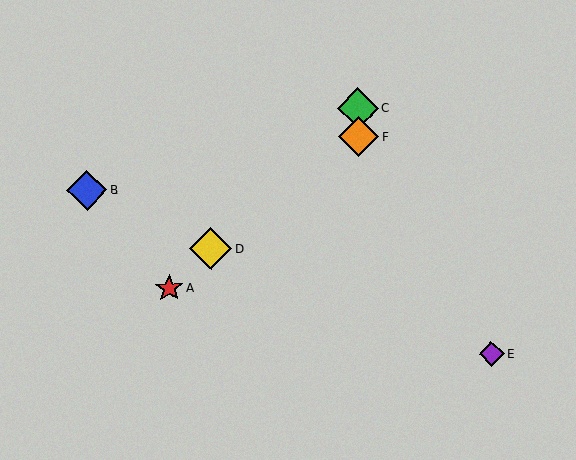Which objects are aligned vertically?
Objects C, F are aligned vertically.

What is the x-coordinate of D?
Object D is at x≈211.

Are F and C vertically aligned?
Yes, both are at x≈359.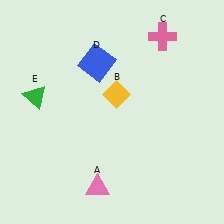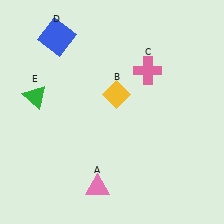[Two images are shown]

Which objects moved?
The objects that moved are: the pink cross (C), the blue square (D).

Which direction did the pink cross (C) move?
The pink cross (C) moved down.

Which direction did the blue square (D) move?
The blue square (D) moved left.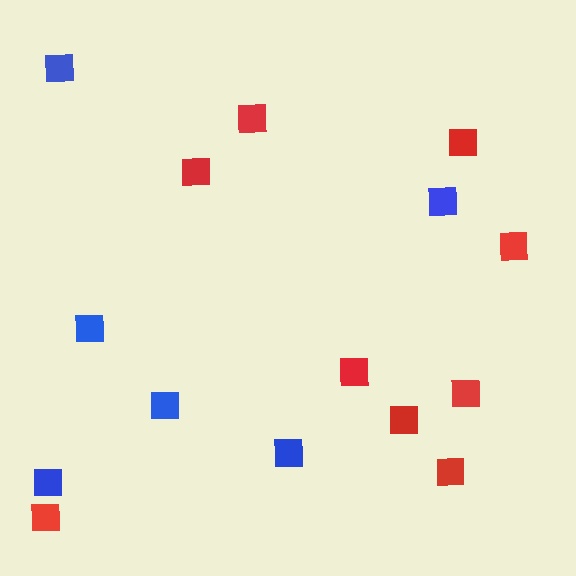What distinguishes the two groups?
There are 2 groups: one group of blue squares (6) and one group of red squares (9).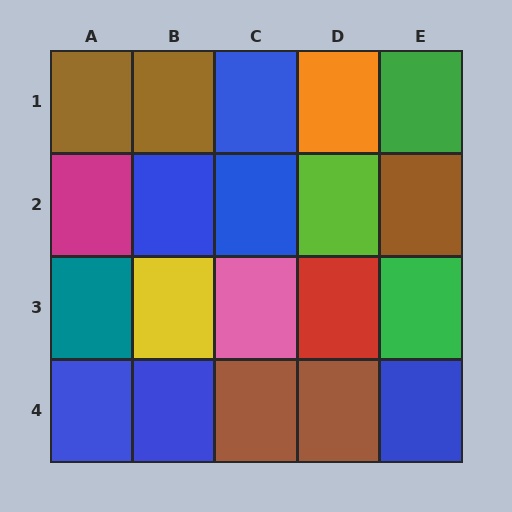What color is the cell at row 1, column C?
Blue.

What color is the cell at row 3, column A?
Teal.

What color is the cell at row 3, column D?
Red.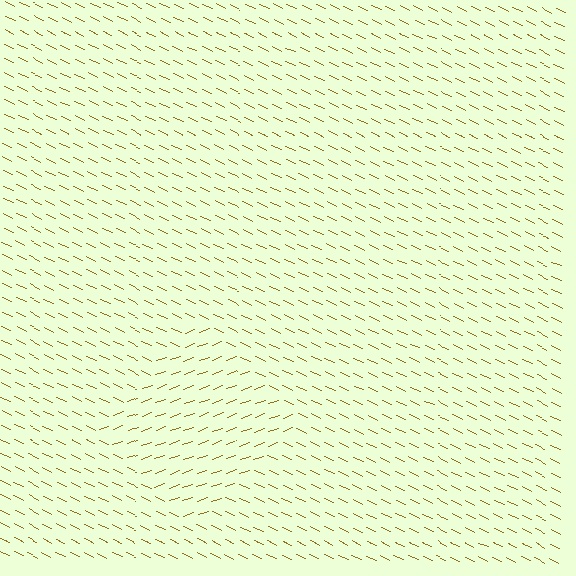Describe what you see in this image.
The image is filled with small brown line segments. A diamond region in the image has lines oriented differently from the surrounding lines, creating a visible texture boundary.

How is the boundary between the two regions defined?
The boundary is defined purely by a change in line orientation (approximately 45 degrees difference). All lines are the same color and thickness.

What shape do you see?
I see a diamond.